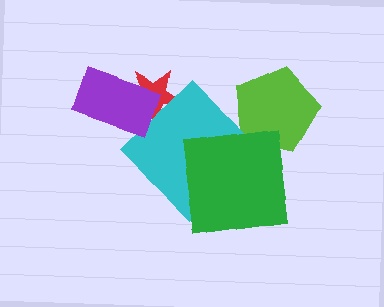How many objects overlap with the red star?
2 objects overlap with the red star.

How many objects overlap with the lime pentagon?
1 object overlaps with the lime pentagon.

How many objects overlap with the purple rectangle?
1 object overlaps with the purple rectangle.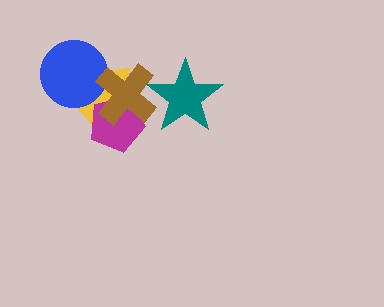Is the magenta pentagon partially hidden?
Yes, it is partially covered by another shape.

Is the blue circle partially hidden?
Yes, it is partially covered by another shape.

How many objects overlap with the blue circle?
2 objects overlap with the blue circle.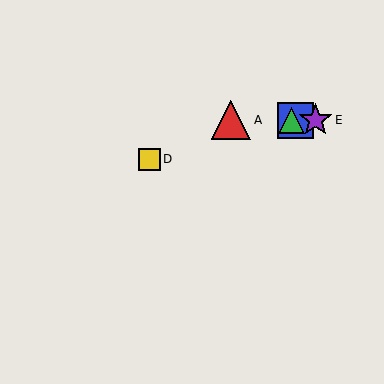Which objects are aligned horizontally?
Objects A, B, C, E are aligned horizontally.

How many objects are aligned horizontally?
4 objects (A, B, C, E) are aligned horizontally.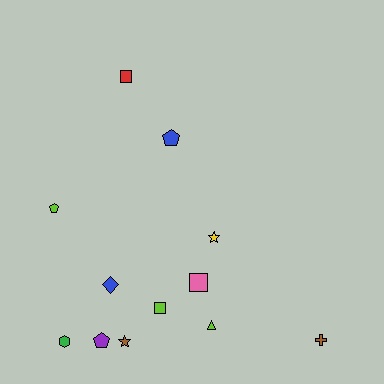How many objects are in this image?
There are 12 objects.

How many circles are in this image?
There are no circles.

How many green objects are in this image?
There is 1 green object.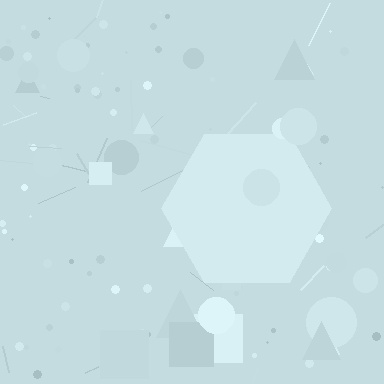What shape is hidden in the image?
A hexagon is hidden in the image.